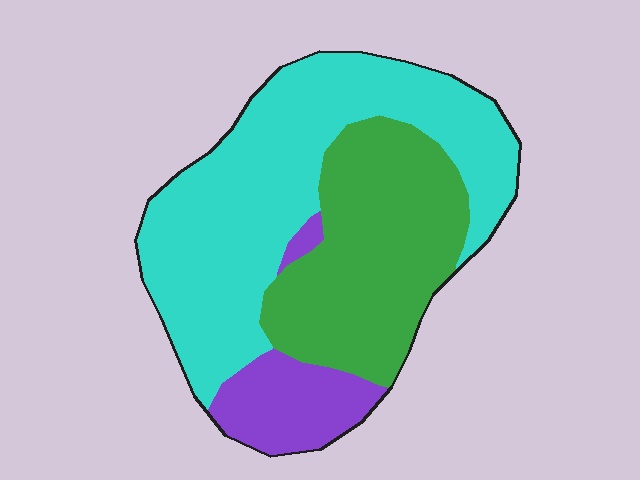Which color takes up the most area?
Cyan, at roughly 50%.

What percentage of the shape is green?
Green covers about 35% of the shape.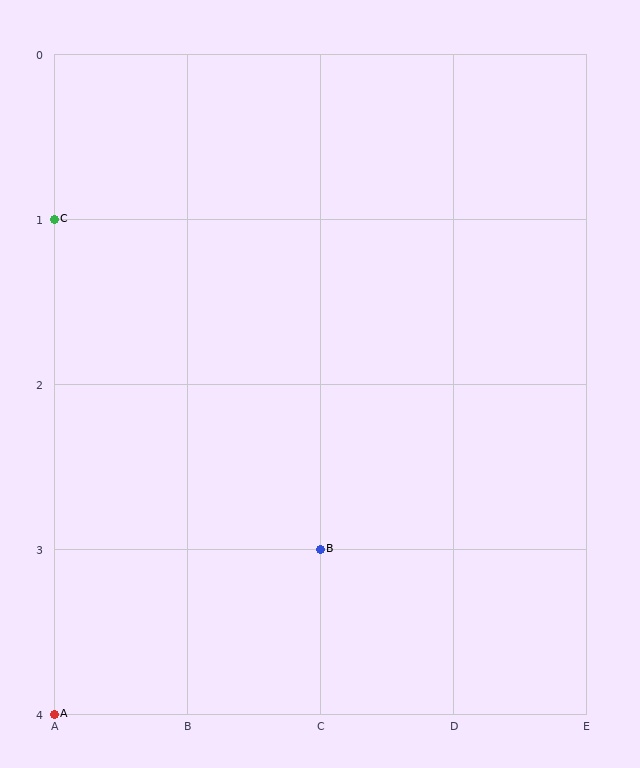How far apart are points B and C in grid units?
Points B and C are 2 columns and 2 rows apart (about 2.8 grid units diagonally).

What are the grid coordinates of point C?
Point C is at grid coordinates (A, 1).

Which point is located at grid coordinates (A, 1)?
Point C is at (A, 1).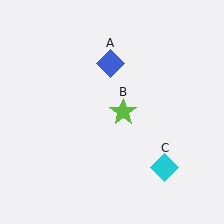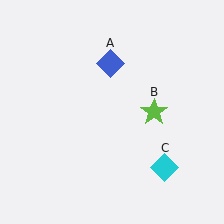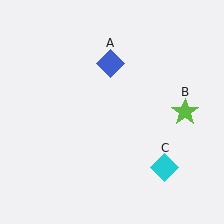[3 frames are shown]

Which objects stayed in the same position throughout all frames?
Blue diamond (object A) and cyan diamond (object C) remained stationary.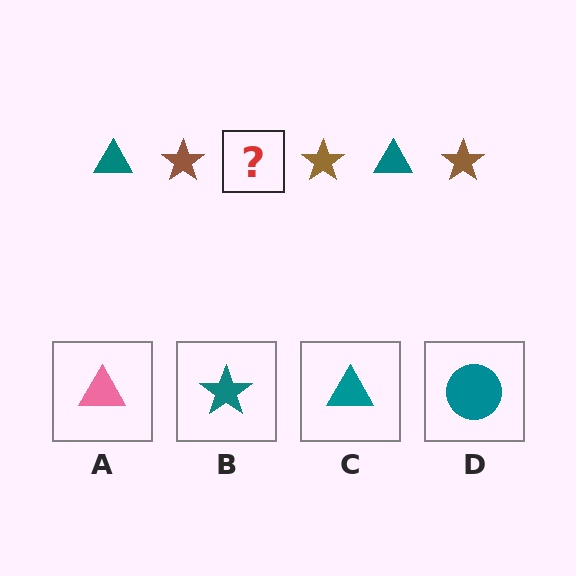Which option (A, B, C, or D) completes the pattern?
C.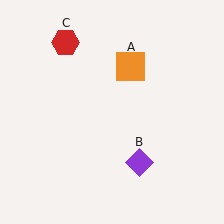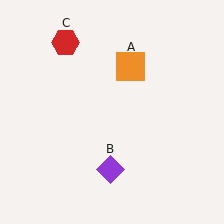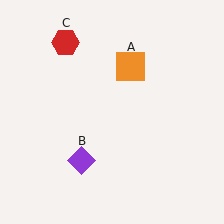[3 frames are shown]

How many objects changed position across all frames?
1 object changed position: purple diamond (object B).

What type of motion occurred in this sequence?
The purple diamond (object B) rotated clockwise around the center of the scene.